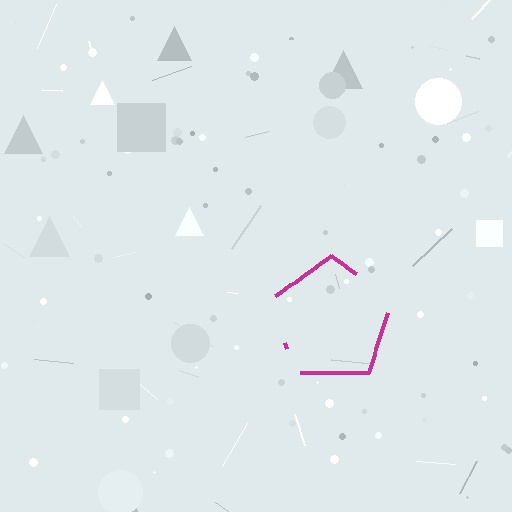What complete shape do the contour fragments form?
The contour fragments form a pentagon.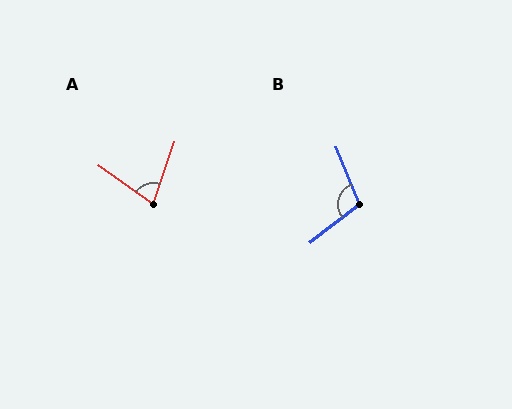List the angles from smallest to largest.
A (73°), B (105°).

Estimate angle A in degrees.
Approximately 73 degrees.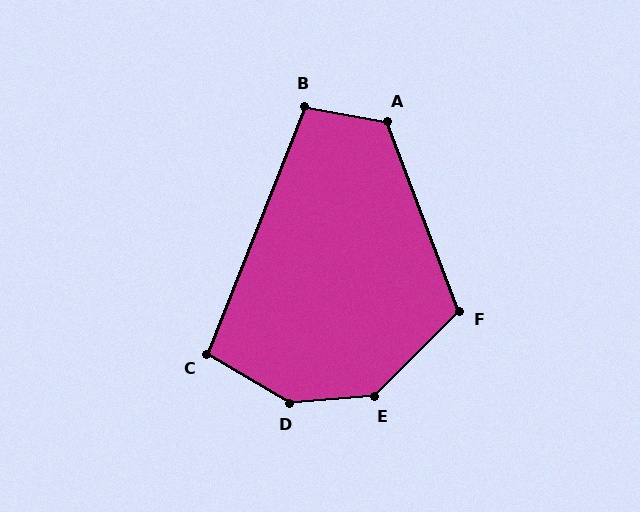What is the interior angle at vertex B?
Approximately 101 degrees (obtuse).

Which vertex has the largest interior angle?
D, at approximately 145 degrees.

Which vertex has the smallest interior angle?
C, at approximately 99 degrees.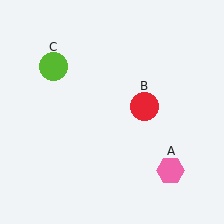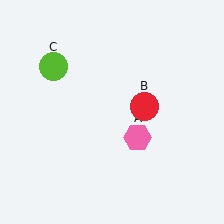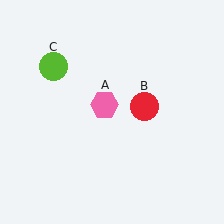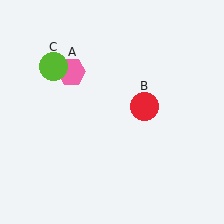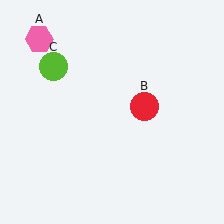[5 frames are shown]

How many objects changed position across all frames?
1 object changed position: pink hexagon (object A).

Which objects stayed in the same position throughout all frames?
Red circle (object B) and lime circle (object C) remained stationary.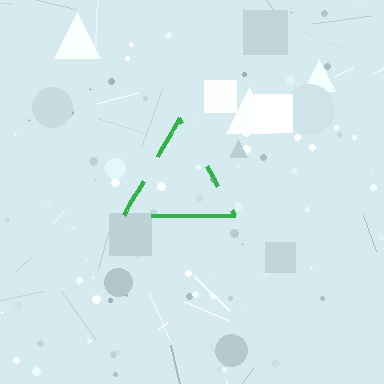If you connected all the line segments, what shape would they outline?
They would outline a triangle.